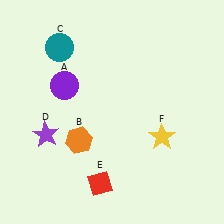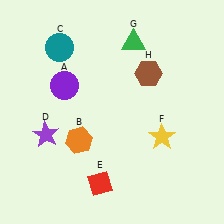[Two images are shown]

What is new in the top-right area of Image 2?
A green triangle (G) was added in the top-right area of Image 2.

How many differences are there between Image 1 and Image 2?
There are 2 differences between the two images.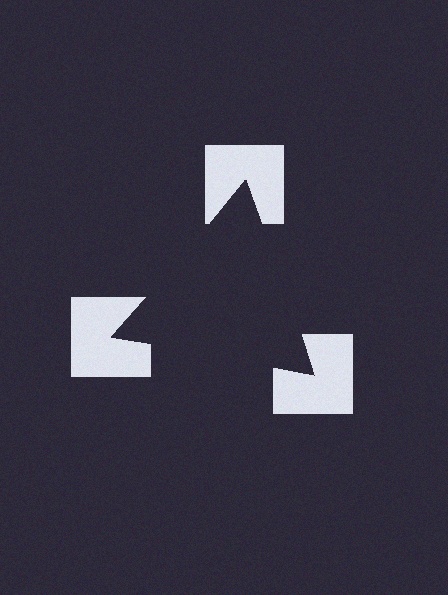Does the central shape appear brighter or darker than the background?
It typically appears slightly darker than the background, even though no actual brightness change is drawn.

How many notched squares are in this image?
There are 3 — one at each vertex of the illusory triangle.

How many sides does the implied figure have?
3 sides.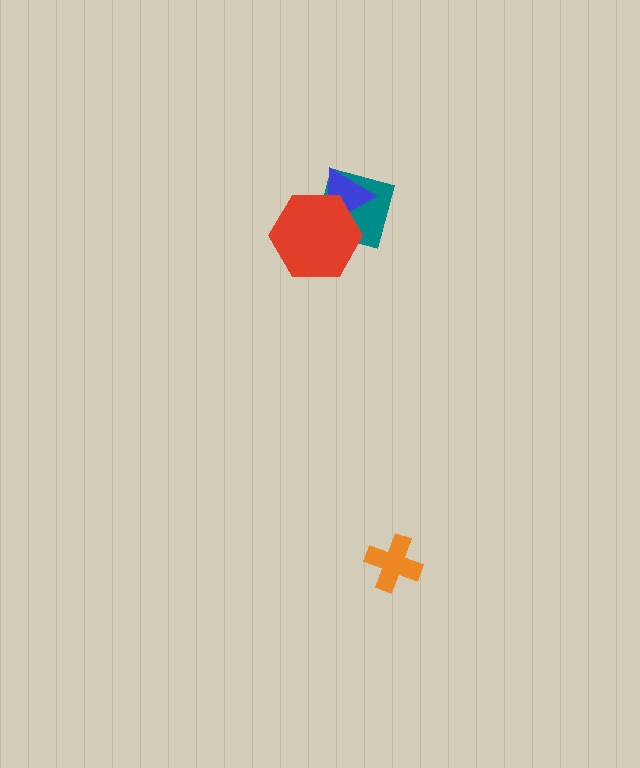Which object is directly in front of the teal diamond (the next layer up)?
The blue triangle is directly in front of the teal diamond.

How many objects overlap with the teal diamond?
2 objects overlap with the teal diamond.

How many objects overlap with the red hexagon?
2 objects overlap with the red hexagon.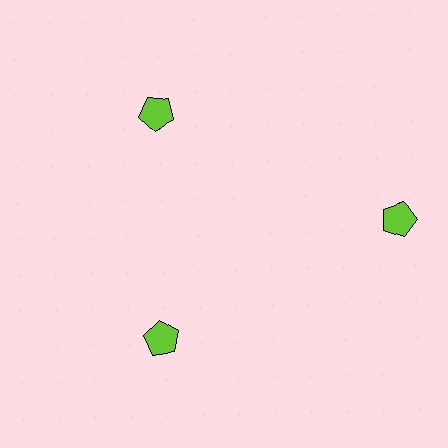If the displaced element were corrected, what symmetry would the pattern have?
It would have 3-fold rotational symmetry — the pattern would map onto itself every 120 degrees.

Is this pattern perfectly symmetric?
No. The 3 lime pentagons are arranged in a ring, but one element near the 3 o'clock position is pushed outward from the center, breaking the 3-fold rotational symmetry.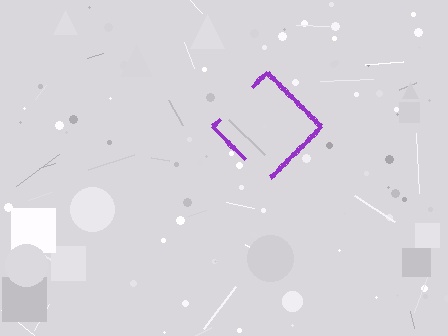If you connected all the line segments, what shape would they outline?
They would outline a diamond.